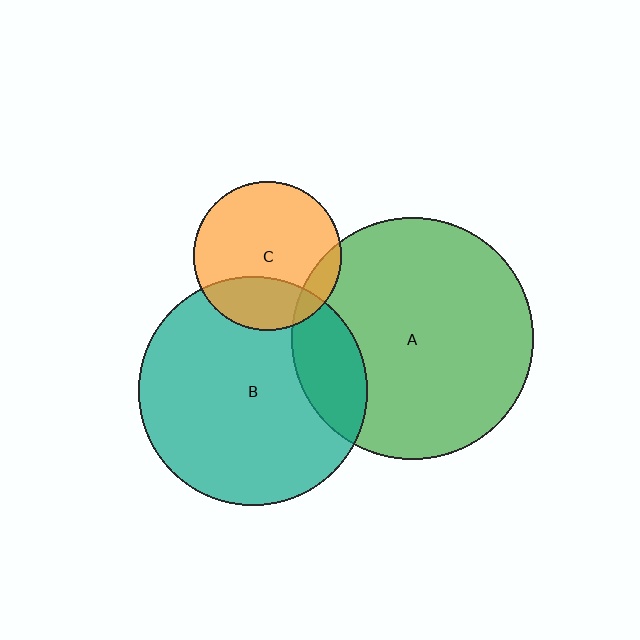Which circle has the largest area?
Circle A (green).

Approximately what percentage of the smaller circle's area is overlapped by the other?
Approximately 20%.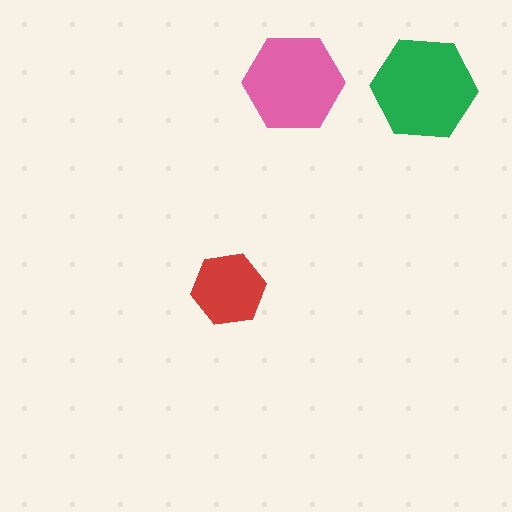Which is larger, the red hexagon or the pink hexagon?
The pink one.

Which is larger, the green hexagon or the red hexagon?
The green one.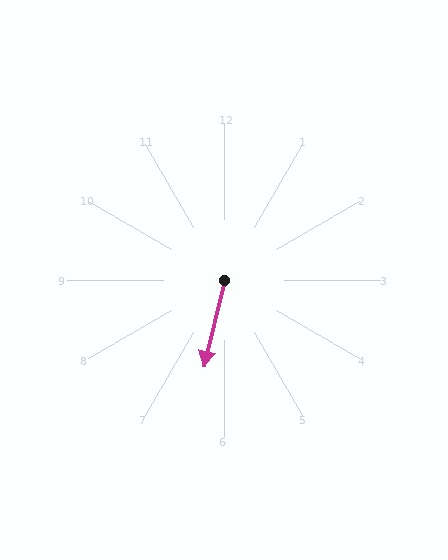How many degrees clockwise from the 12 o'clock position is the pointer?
Approximately 193 degrees.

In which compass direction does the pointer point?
South.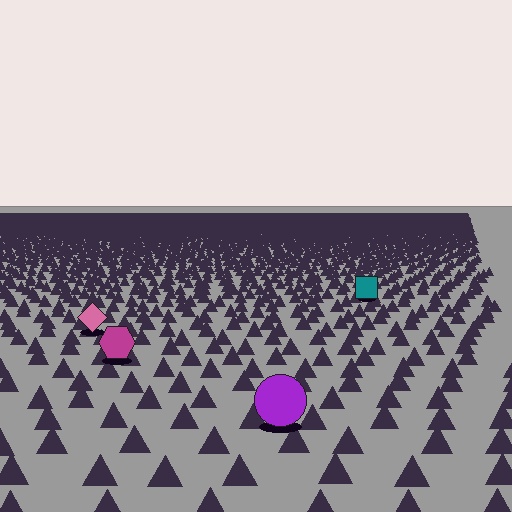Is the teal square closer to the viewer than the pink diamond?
No. The pink diamond is closer — you can tell from the texture gradient: the ground texture is coarser near it.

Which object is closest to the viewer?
The purple circle is closest. The texture marks near it are larger and more spread out.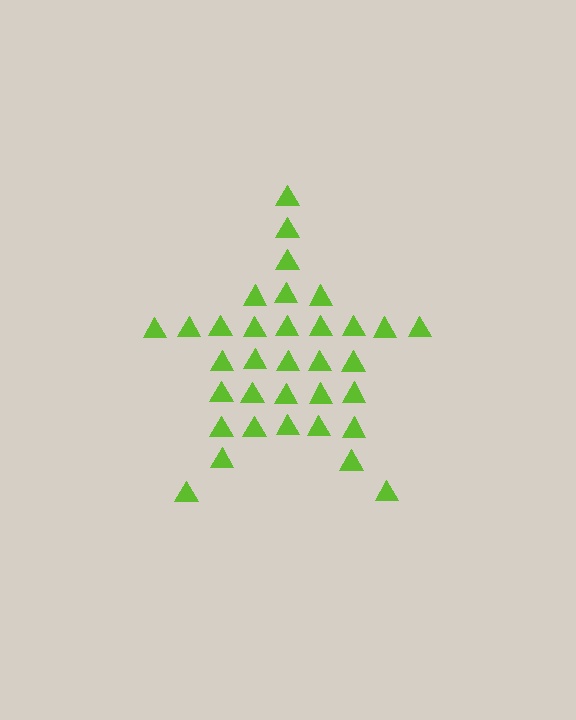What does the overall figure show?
The overall figure shows a star.